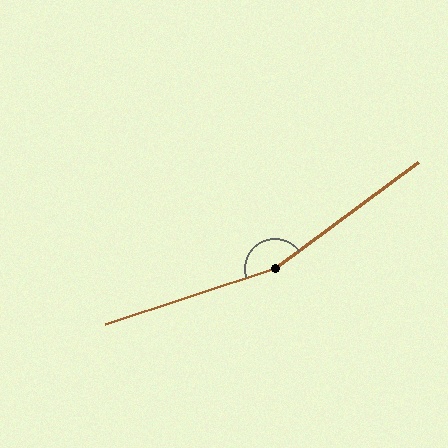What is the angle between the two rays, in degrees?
Approximately 162 degrees.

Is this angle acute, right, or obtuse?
It is obtuse.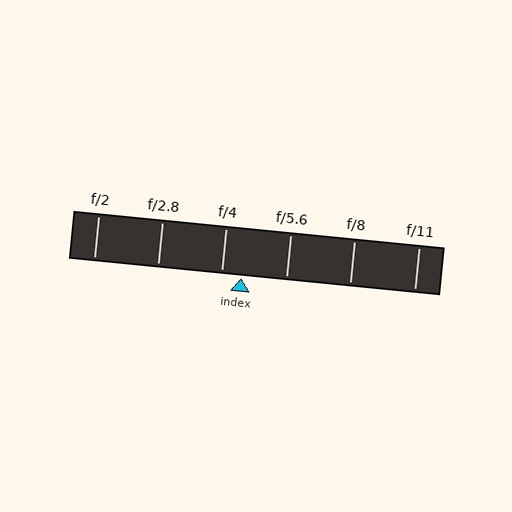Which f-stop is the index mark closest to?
The index mark is closest to f/4.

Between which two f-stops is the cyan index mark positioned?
The index mark is between f/4 and f/5.6.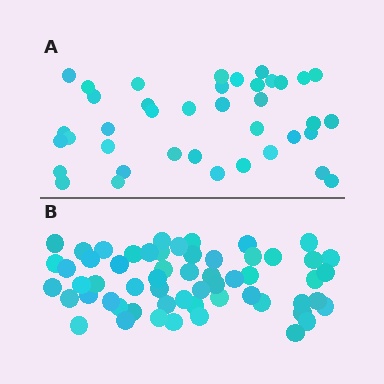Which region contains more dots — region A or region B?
Region B (the bottom region) has more dots.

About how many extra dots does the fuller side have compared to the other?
Region B has approximately 20 more dots than region A.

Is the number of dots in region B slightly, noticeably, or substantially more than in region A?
Region B has substantially more. The ratio is roughly 1.5 to 1.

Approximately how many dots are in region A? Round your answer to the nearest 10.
About 40 dots. (The exact count is 39, which rounds to 40.)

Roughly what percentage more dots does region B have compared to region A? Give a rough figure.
About 50% more.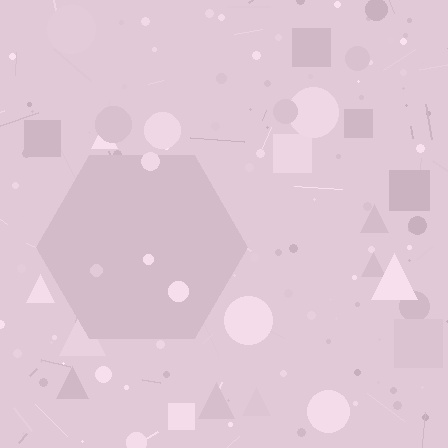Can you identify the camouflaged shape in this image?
The camouflaged shape is a hexagon.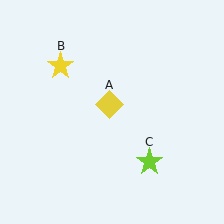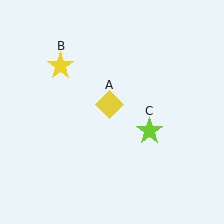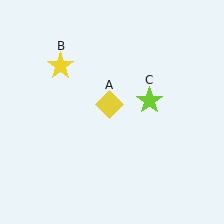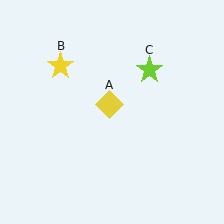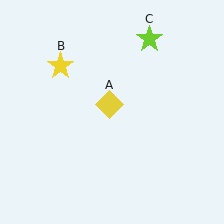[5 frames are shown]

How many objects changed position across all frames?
1 object changed position: lime star (object C).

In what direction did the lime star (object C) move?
The lime star (object C) moved up.